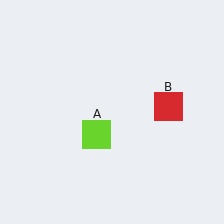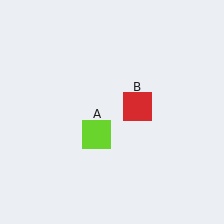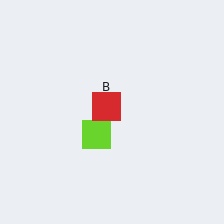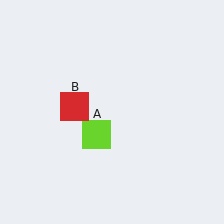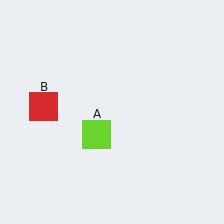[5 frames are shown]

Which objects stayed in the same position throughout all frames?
Lime square (object A) remained stationary.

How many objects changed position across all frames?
1 object changed position: red square (object B).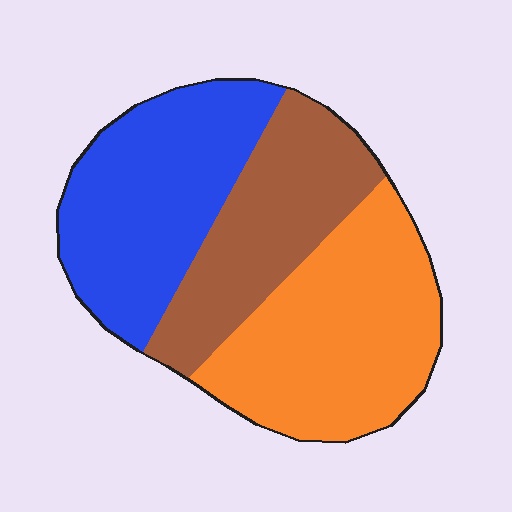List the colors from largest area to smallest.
From largest to smallest: orange, blue, brown.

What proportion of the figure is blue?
Blue covers 34% of the figure.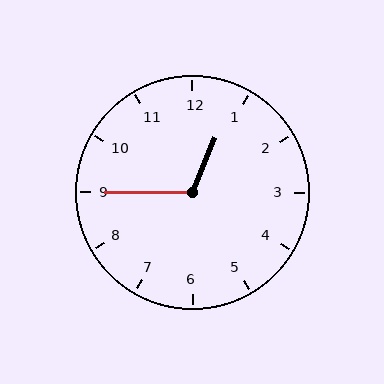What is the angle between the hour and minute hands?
Approximately 112 degrees.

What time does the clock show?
12:45.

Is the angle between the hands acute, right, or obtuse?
It is obtuse.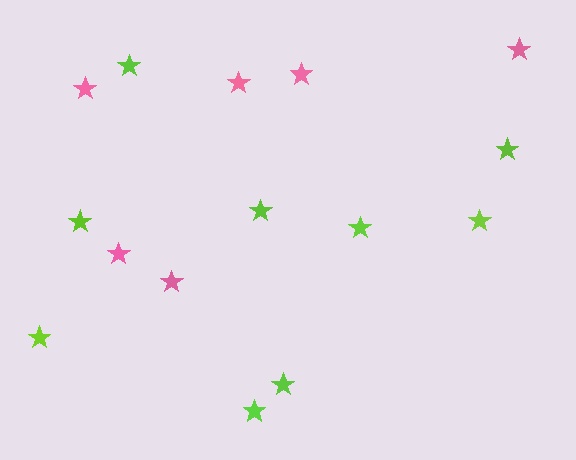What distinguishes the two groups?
There are 2 groups: one group of pink stars (6) and one group of lime stars (9).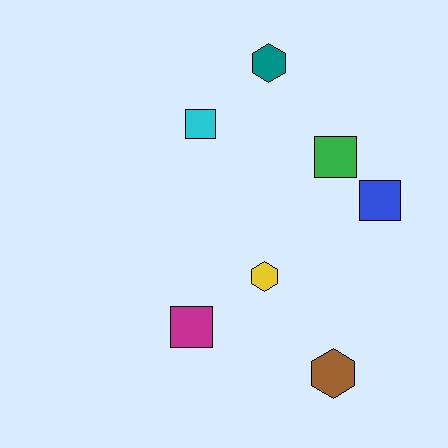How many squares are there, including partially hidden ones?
There are 4 squares.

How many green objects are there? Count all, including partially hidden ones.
There is 1 green object.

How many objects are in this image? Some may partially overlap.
There are 7 objects.